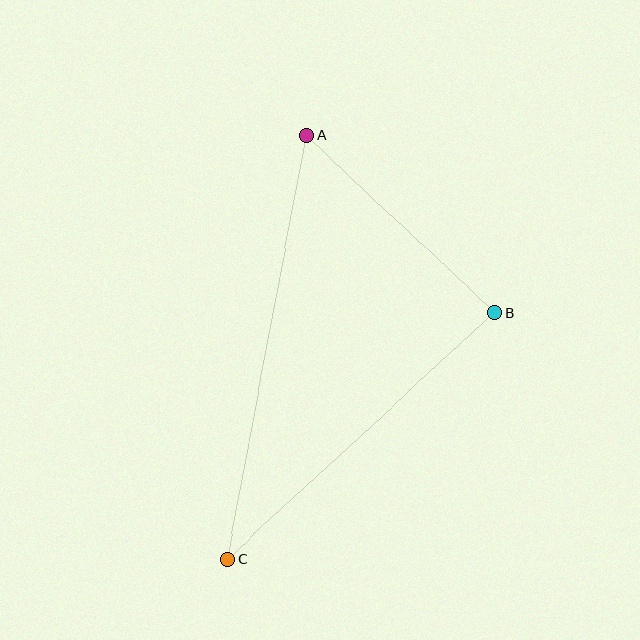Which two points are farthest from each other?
Points A and C are farthest from each other.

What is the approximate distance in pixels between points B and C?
The distance between B and C is approximately 364 pixels.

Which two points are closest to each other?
Points A and B are closest to each other.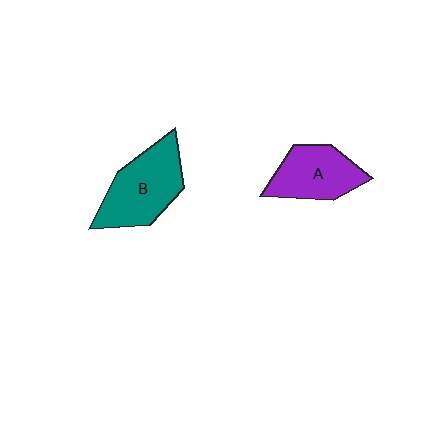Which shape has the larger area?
Shape B (teal).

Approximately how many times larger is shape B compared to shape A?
Approximately 1.3 times.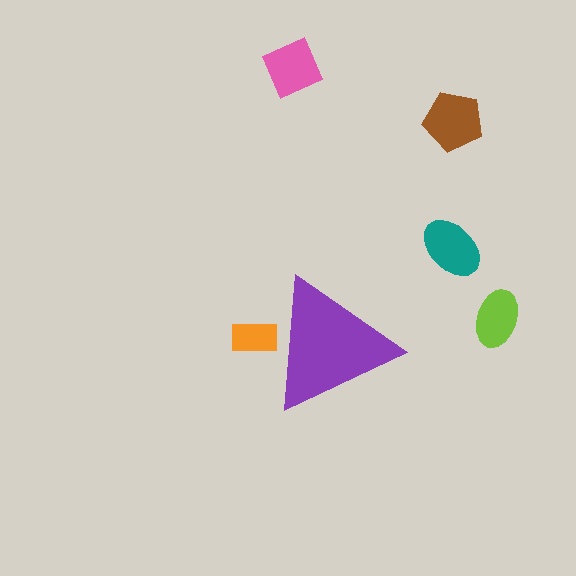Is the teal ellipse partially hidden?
No, the teal ellipse is fully visible.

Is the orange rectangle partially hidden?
Yes, the orange rectangle is partially hidden behind the purple triangle.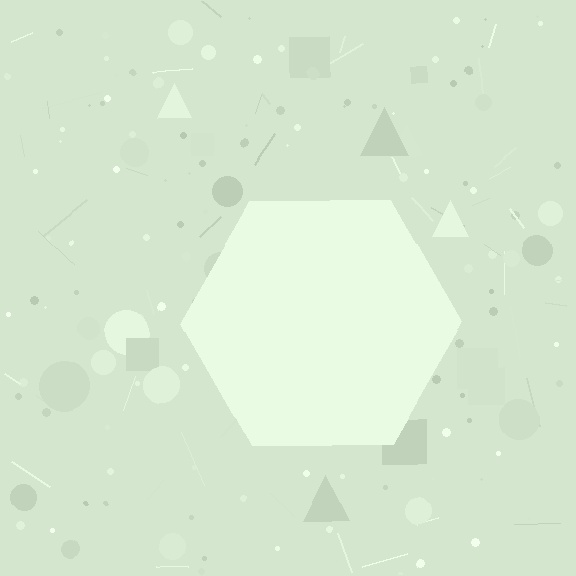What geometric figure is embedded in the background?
A hexagon is embedded in the background.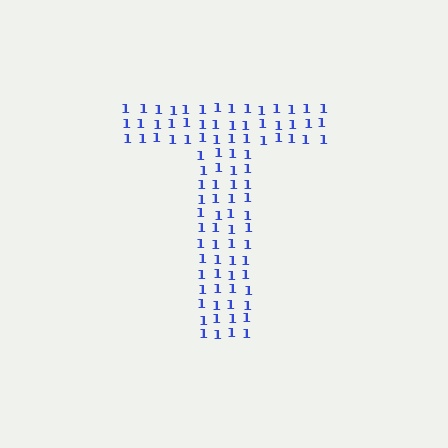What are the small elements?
The small elements are digit 1's.